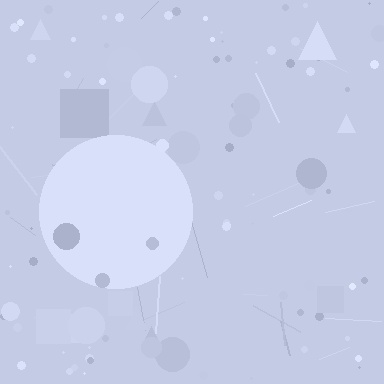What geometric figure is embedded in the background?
A circle is embedded in the background.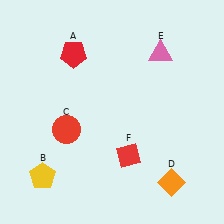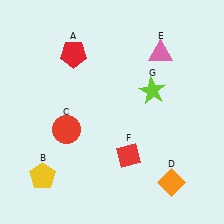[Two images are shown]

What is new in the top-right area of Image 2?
A lime star (G) was added in the top-right area of Image 2.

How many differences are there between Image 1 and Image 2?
There is 1 difference between the two images.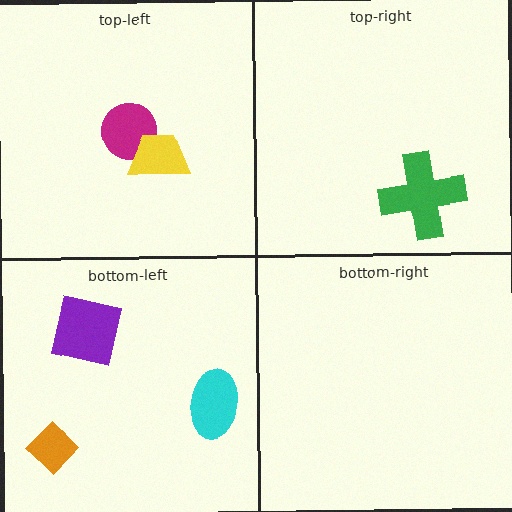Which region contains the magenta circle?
The top-left region.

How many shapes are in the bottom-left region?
3.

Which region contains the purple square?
The bottom-left region.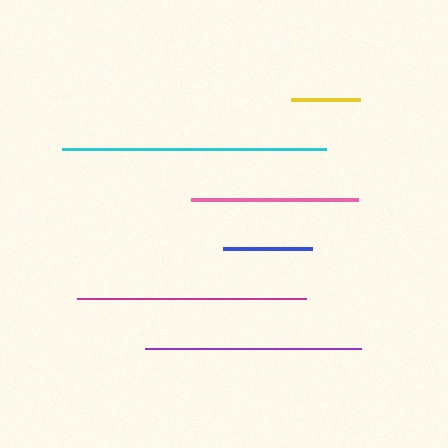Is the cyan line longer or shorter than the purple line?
The cyan line is longer than the purple line.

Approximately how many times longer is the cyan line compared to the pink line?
The cyan line is approximately 1.6 times the length of the pink line.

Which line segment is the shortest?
The yellow line is the shortest at approximately 69 pixels.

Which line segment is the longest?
The cyan line is the longest at approximately 265 pixels.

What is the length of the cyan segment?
The cyan segment is approximately 265 pixels long.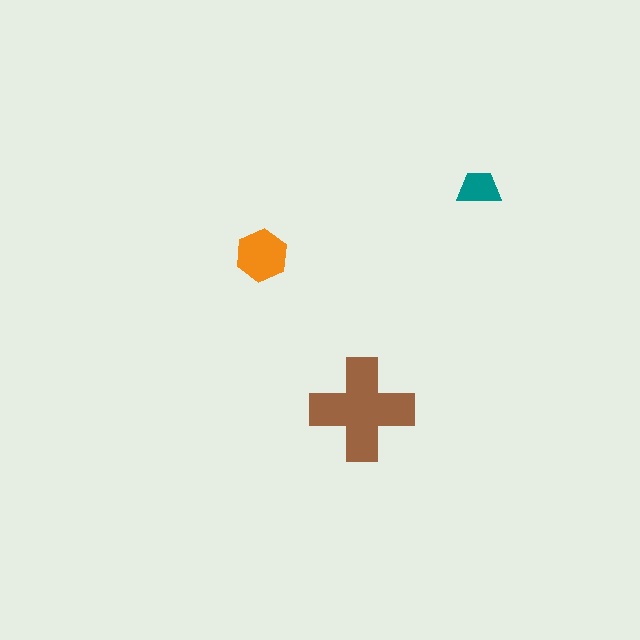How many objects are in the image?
There are 3 objects in the image.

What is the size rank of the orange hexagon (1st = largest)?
2nd.